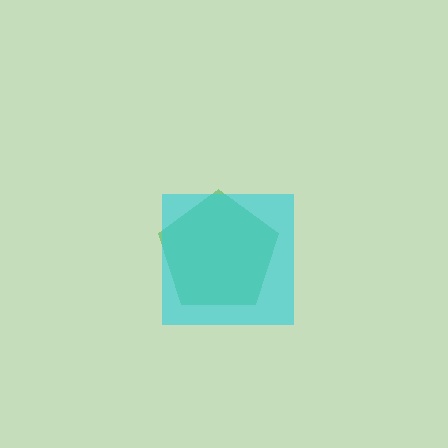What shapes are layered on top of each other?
The layered shapes are: a green pentagon, a cyan square.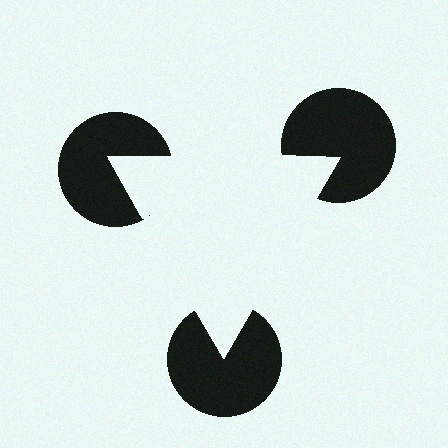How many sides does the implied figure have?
3 sides.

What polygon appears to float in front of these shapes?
An illusory triangle — its edges are inferred from the aligned wedge cuts in the pac-man discs, not physically drawn.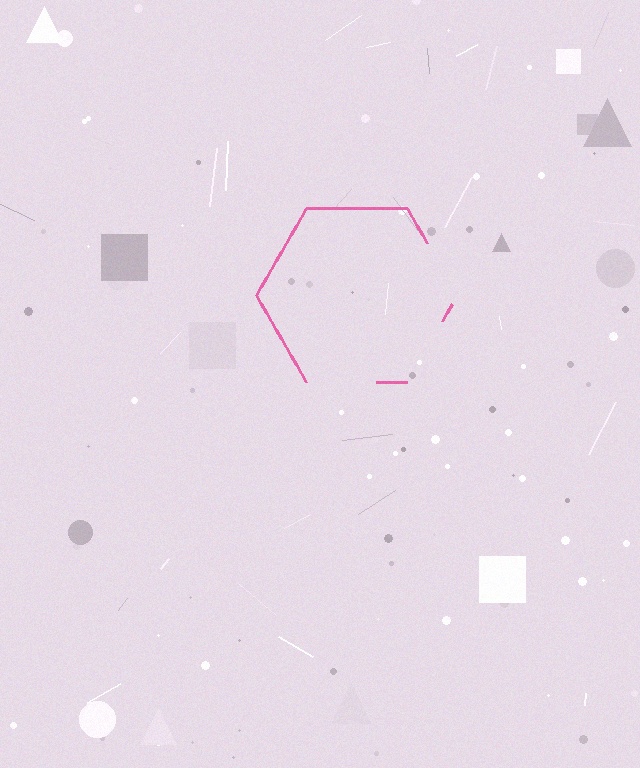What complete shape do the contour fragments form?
The contour fragments form a hexagon.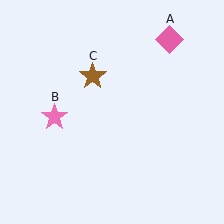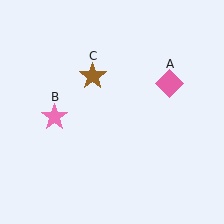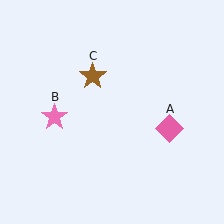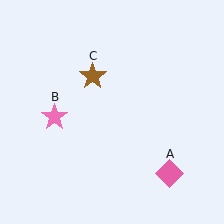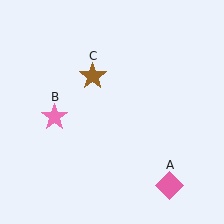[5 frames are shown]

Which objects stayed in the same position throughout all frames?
Pink star (object B) and brown star (object C) remained stationary.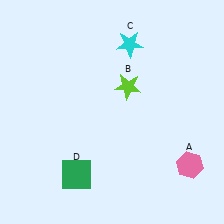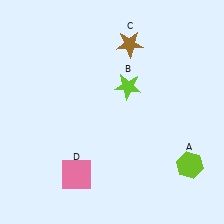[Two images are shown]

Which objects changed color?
A changed from pink to lime. C changed from cyan to brown. D changed from green to pink.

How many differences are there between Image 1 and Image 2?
There are 3 differences between the two images.